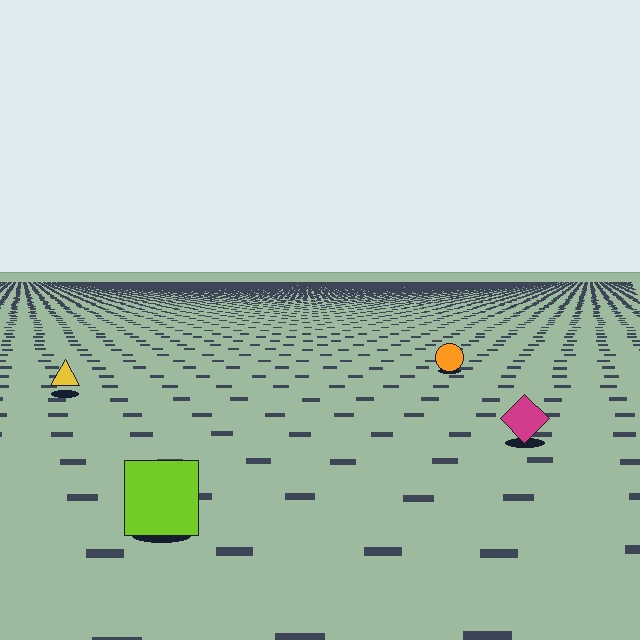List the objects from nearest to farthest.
From nearest to farthest: the lime square, the magenta diamond, the yellow triangle, the orange circle.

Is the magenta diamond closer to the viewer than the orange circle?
Yes. The magenta diamond is closer — you can tell from the texture gradient: the ground texture is coarser near it.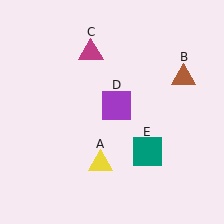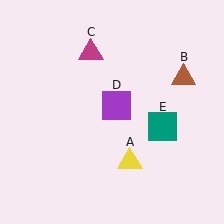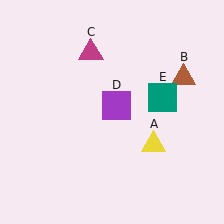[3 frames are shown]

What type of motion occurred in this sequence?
The yellow triangle (object A), teal square (object E) rotated counterclockwise around the center of the scene.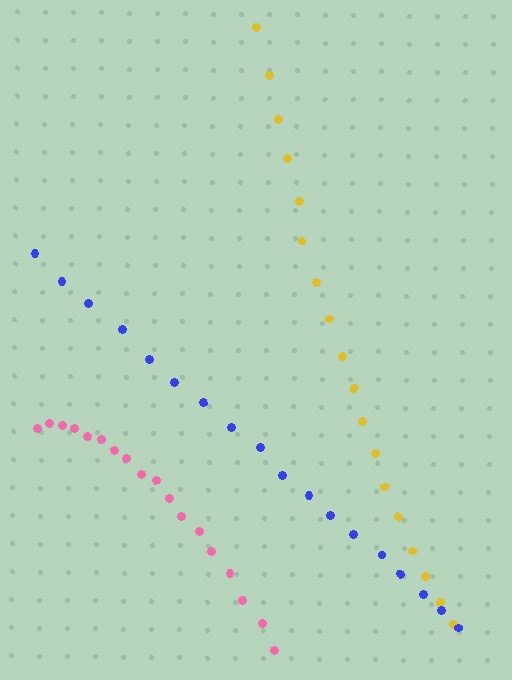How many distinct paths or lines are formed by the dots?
There are 3 distinct paths.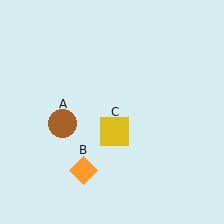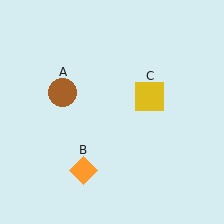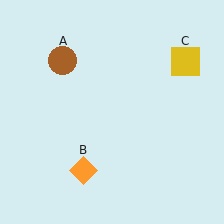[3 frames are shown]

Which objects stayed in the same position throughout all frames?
Orange diamond (object B) remained stationary.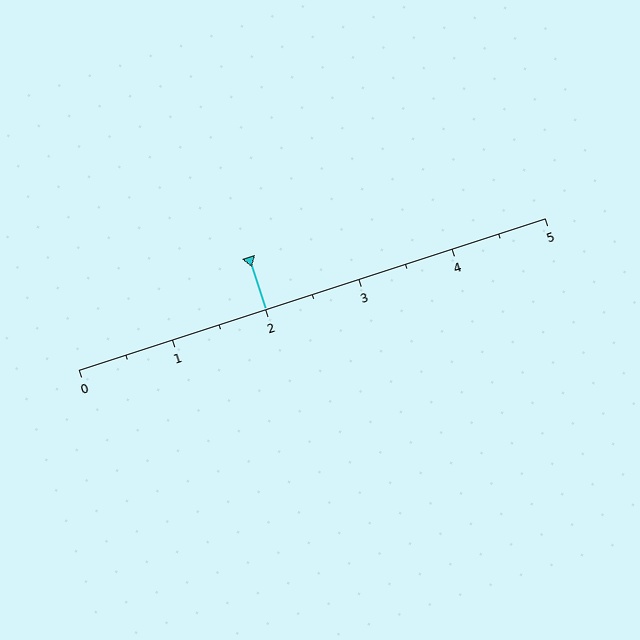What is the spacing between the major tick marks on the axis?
The major ticks are spaced 1 apart.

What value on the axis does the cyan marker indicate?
The marker indicates approximately 2.